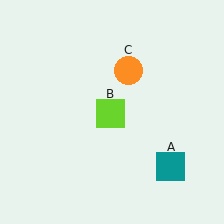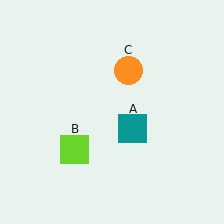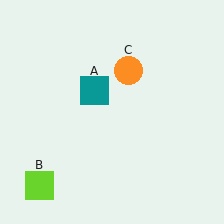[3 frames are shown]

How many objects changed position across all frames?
2 objects changed position: teal square (object A), lime square (object B).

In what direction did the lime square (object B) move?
The lime square (object B) moved down and to the left.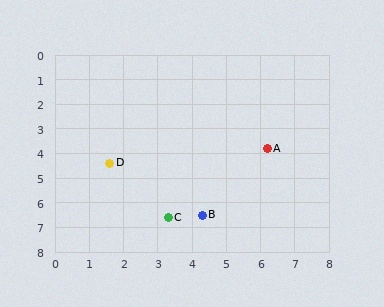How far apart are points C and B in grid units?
Points C and B are about 1.0 grid units apart.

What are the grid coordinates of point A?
Point A is at approximately (6.2, 3.8).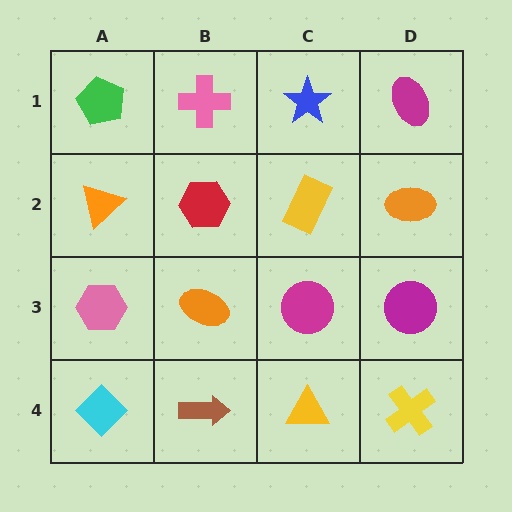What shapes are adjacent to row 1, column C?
A yellow rectangle (row 2, column C), a pink cross (row 1, column B), a magenta ellipse (row 1, column D).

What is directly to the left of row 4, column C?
A brown arrow.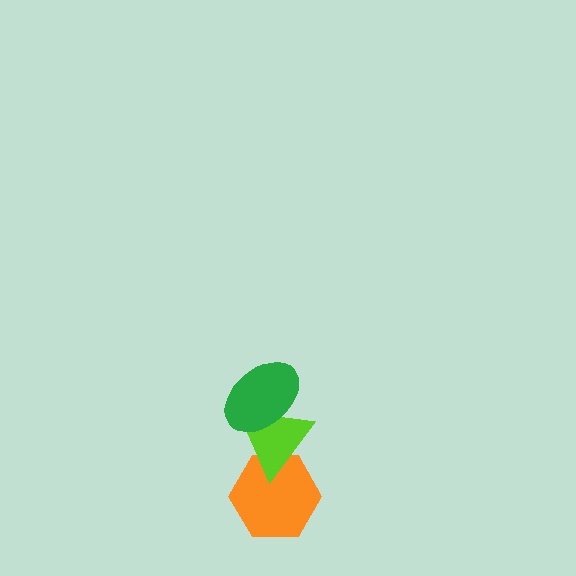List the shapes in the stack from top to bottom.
From top to bottom: the green ellipse, the lime triangle, the orange hexagon.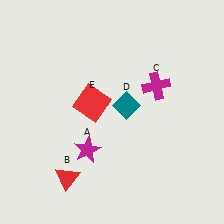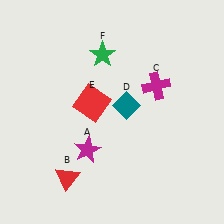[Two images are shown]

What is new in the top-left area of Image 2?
A green star (F) was added in the top-left area of Image 2.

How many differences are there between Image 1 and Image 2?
There is 1 difference between the two images.